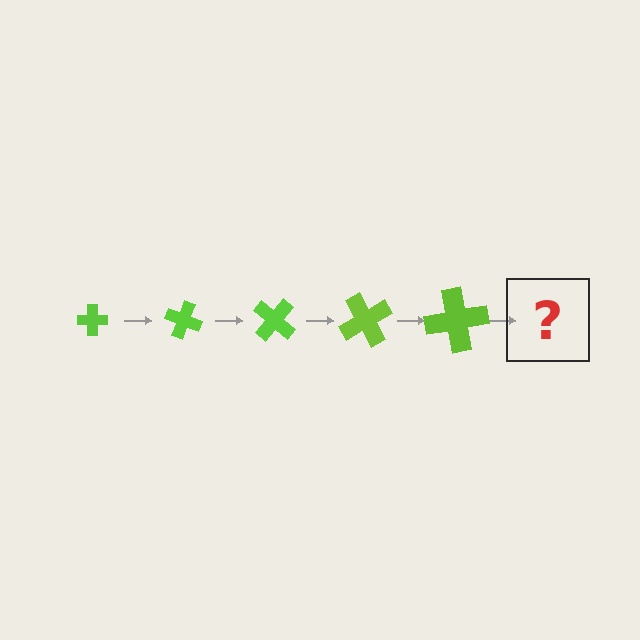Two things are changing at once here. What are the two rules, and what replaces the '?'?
The two rules are that the cross grows larger each step and it rotates 20 degrees each step. The '?' should be a cross, larger than the previous one and rotated 100 degrees from the start.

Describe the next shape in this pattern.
It should be a cross, larger than the previous one and rotated 100 degrees from the start.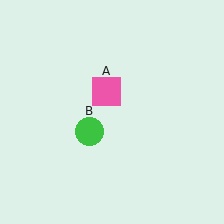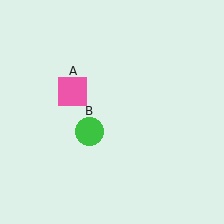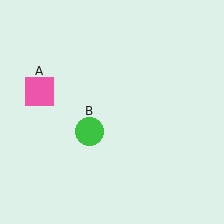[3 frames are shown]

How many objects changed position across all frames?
1 object changed position: pink square (object A).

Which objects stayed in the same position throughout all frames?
Green circle (object B) remained stationary.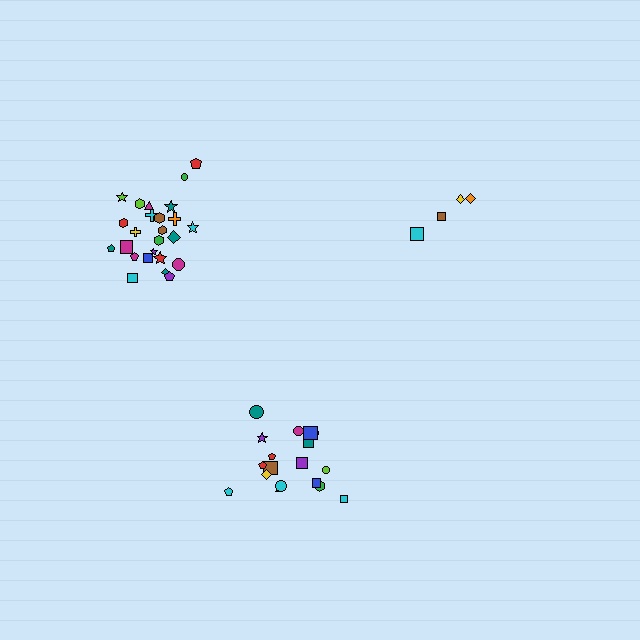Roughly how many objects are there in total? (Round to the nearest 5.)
Roughly 45 objects in total.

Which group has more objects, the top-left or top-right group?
The top-left group.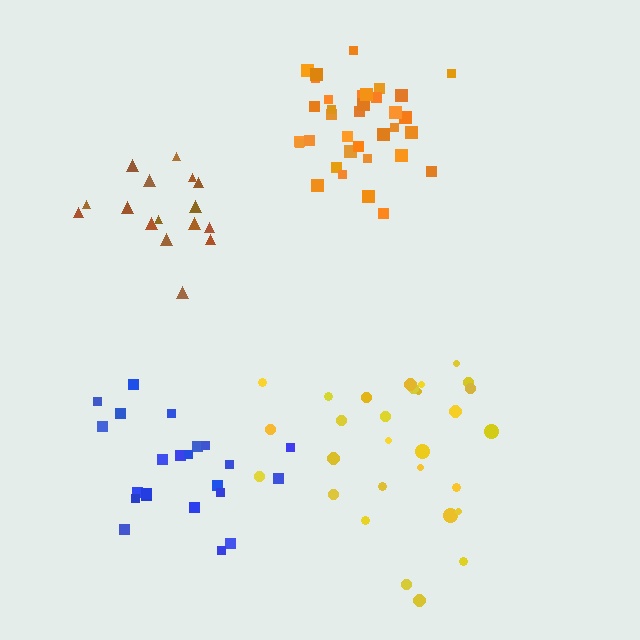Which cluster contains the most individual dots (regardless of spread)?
Orange (35).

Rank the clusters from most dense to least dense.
orange, brown, blue, yellow.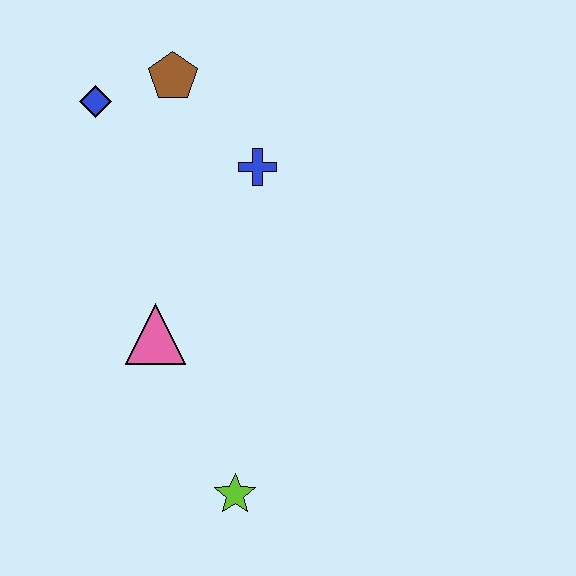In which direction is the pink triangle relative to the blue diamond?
The pink triangle is below the blue diamond.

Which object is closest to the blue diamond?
The brown pentagon is closest to the blue diamond.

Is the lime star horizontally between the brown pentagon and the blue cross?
Yes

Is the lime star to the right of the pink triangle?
Yes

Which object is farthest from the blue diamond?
The lime star is farthest from the blue diamond.